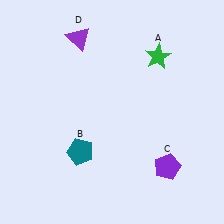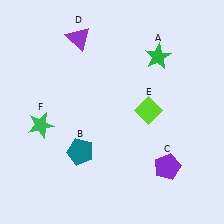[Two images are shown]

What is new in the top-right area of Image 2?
A lime diamond (E) was added in the top-right area of Image 2.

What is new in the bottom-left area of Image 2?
A green star (F) was added in the bottom-left area of Image 2.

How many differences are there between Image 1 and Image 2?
There are 2 differences between the two images.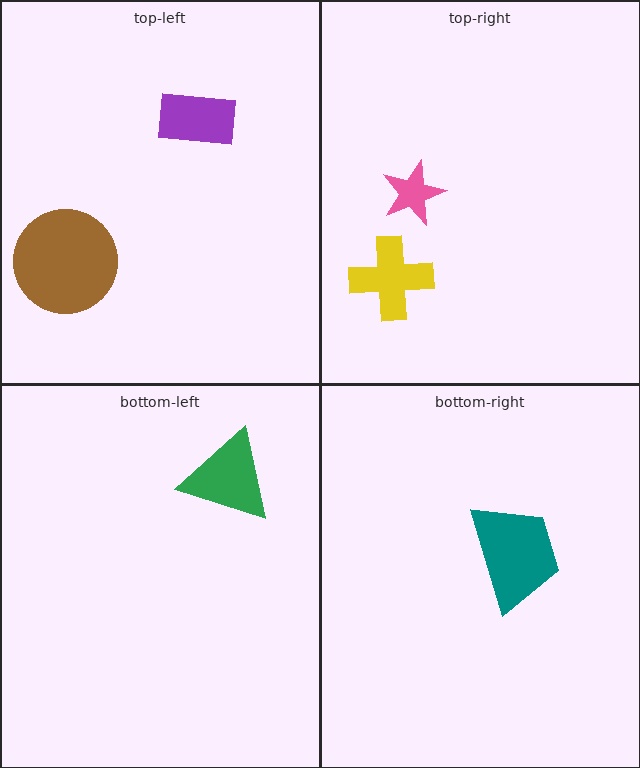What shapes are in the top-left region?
The brown circle, the purple rectangle.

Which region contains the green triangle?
The bottom-left region.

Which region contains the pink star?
The top-right region.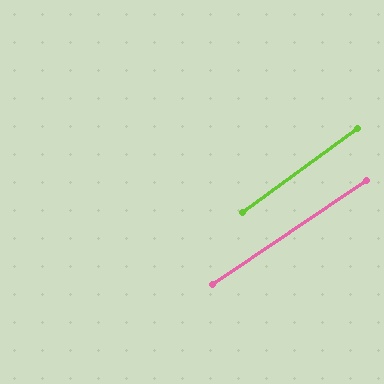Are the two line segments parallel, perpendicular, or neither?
Parallel — their directions differ by only 1.9°.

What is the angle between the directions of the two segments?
Approximately 2 degrees.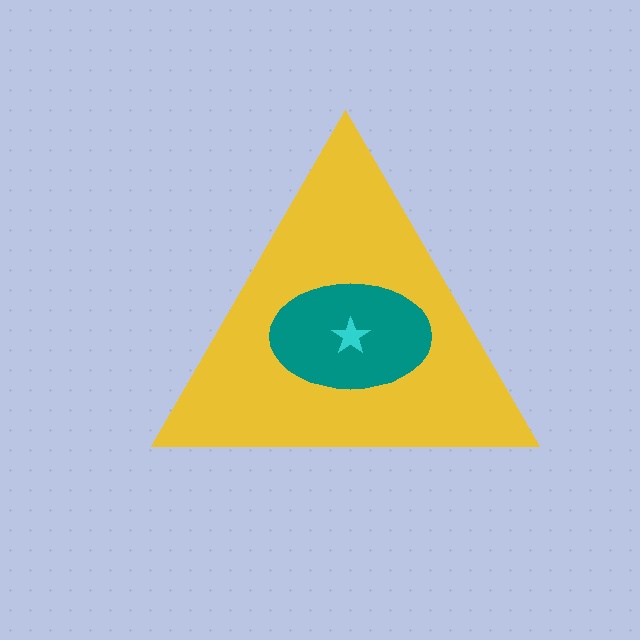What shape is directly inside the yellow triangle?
The teal ellipse.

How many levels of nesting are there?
3.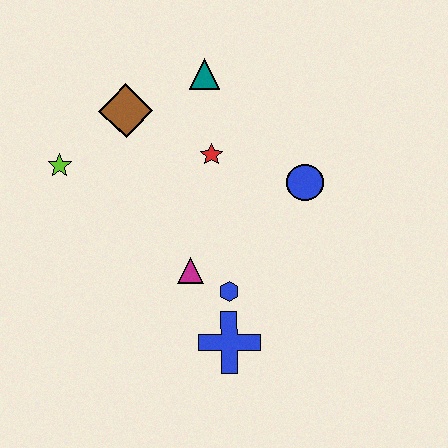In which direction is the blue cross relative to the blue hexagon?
The blue cross is below the blue hexagon.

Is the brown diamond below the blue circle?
No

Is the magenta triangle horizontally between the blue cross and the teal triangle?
No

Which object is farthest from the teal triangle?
The blue cross is farthest from the teal triangle.